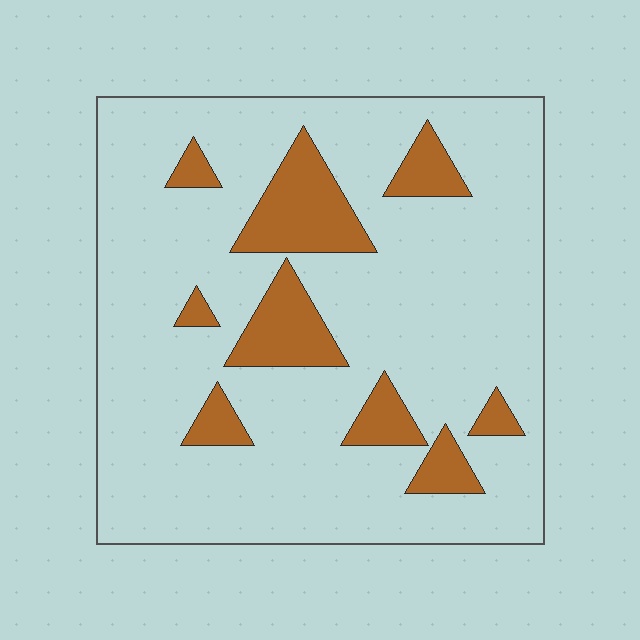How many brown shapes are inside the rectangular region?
9.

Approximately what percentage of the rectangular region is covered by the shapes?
Approximately 15%.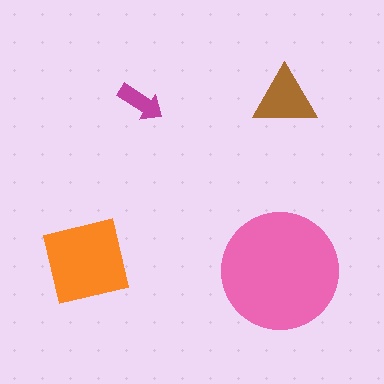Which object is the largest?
The pink circle.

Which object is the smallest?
The magenta arrow.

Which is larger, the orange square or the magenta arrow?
The orange square.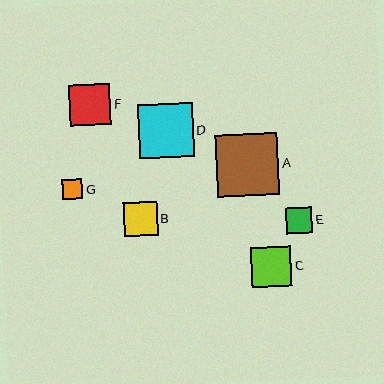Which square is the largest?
Square A is the largest with a size of approximately 62 pixels.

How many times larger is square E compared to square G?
Square E is approximately 1.3 times the size of square G.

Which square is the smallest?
Square G is the smallest with a size of approximately 20 pixels.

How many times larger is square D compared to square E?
Square D is approximately 2.1 times the size of square E.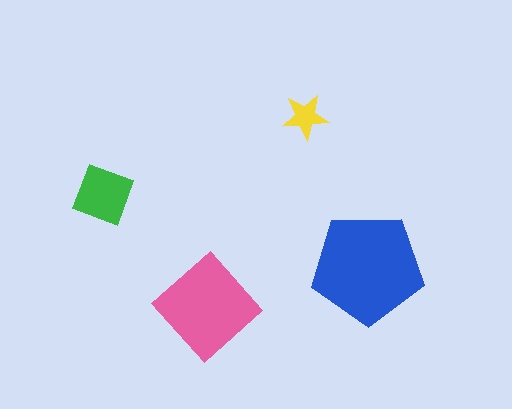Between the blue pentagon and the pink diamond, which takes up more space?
The blue pentagon.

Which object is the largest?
The blue pentagon.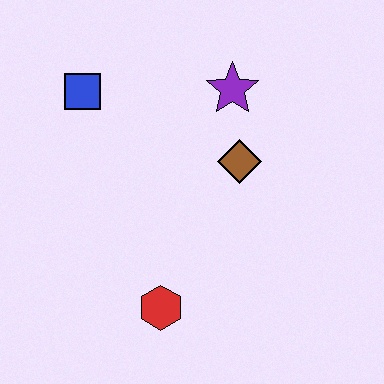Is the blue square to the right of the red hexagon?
No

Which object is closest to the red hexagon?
The brown diamond is closest to the red hexagon.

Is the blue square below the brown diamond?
No